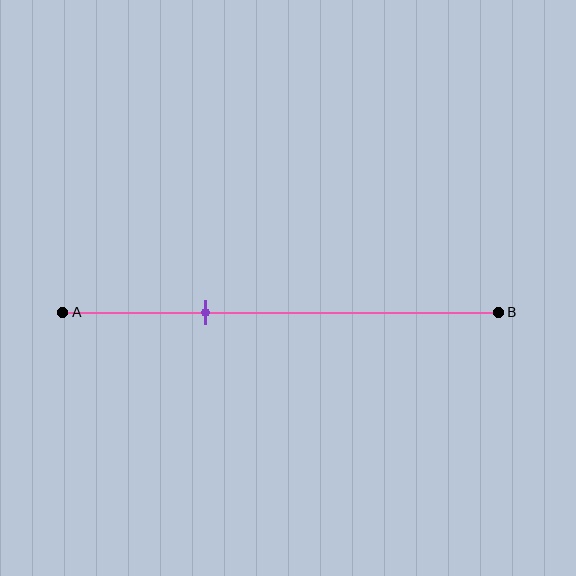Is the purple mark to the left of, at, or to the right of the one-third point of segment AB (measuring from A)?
The purple mark is approximately at the one-third point of segment AB.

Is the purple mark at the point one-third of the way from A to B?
Yes, the mark is approximately at the one-third point.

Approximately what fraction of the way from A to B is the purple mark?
The purple mark is approximately 35% of the way from A to B.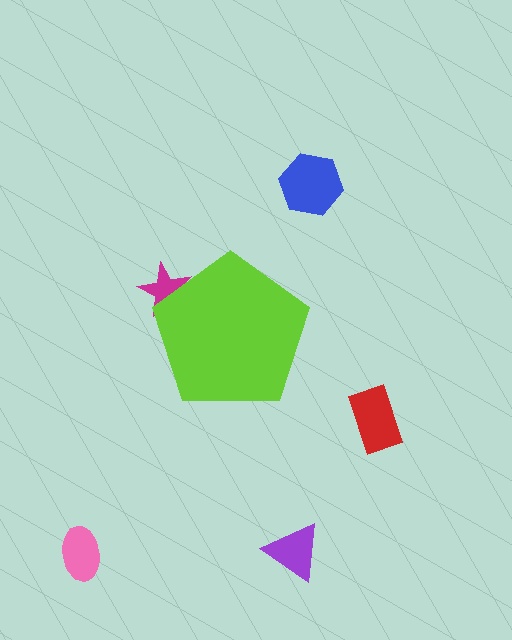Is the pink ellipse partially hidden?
No, the pink ellipse is fully visible.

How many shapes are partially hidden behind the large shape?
1 shape is partially hidden.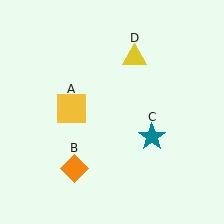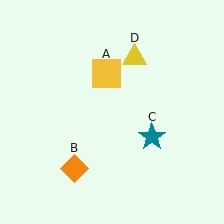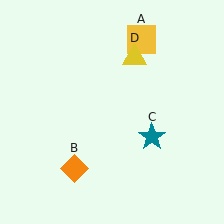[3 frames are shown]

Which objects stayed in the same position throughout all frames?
Orange diamond (object B) and teal star (object C) and yellow triangle (object D) remained stationary.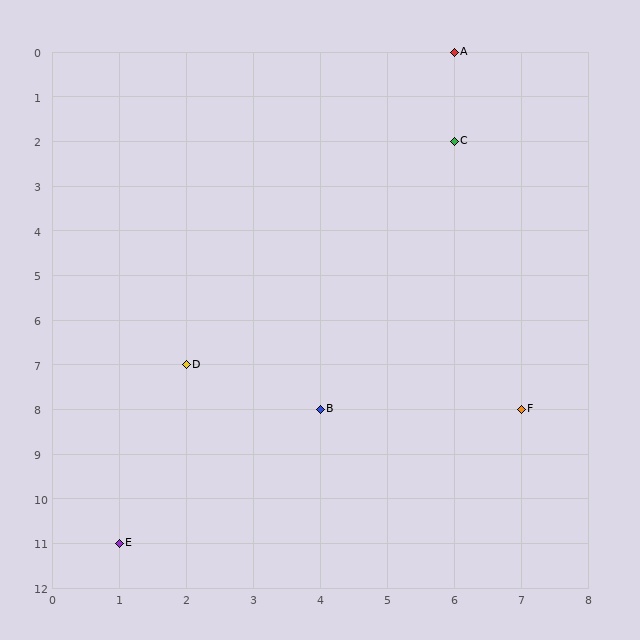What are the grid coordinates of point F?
Point F is at grid coordinates (7, 8).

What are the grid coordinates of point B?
Point B is at grid coordinates (4, 8).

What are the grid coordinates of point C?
Point C is at grid coordinates (6, 2).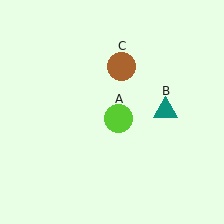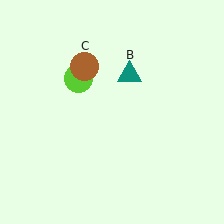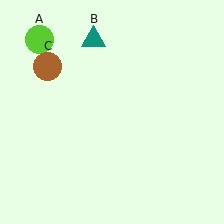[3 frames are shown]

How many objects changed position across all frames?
3 objects changed position: lime circle (object A), teal triangle (object B), brown circle (object C).